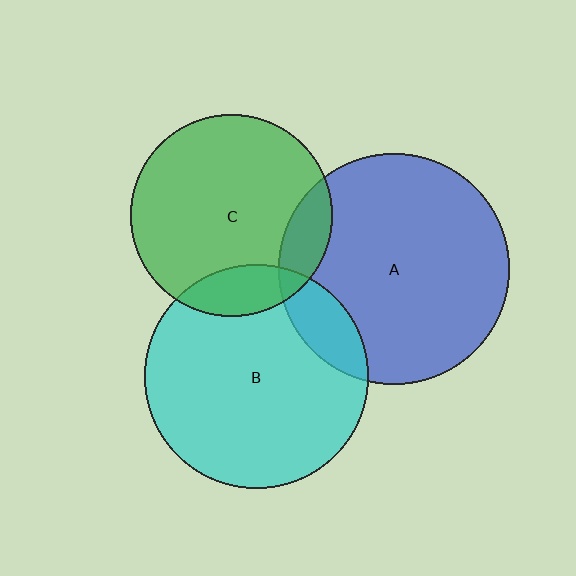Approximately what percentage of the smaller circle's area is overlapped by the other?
Approximately 15%.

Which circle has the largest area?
Circle A (blue).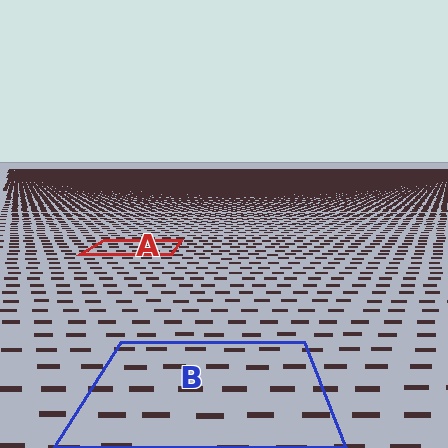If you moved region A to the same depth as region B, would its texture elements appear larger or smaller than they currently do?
They would appear larger. At a closer depth, the same texture elements are projected at a bigger on-screen size.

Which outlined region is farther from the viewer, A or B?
Region A is farther from the viewer — the texture elements inside it appear smaller and more densely packed.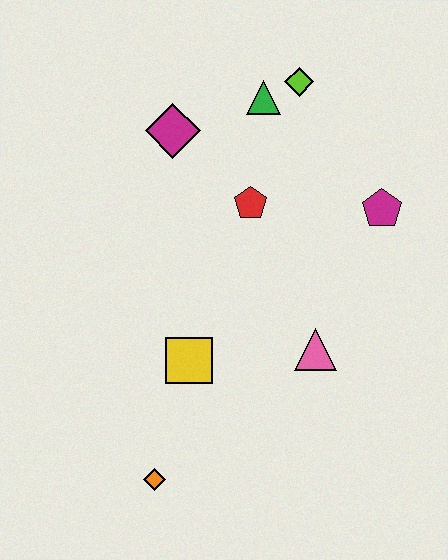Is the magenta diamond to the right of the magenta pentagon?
No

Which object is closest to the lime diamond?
The green triangle is closest to the lime diamond.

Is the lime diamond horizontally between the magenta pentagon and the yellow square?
Yes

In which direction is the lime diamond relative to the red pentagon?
The lime diamond is above the red pentagon.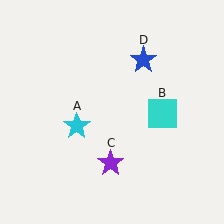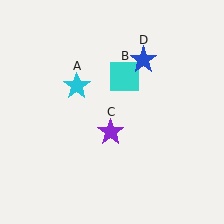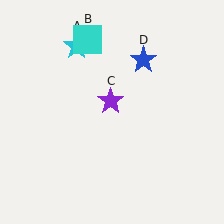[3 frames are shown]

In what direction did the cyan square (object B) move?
The cyan square (object B) moved up and to the left.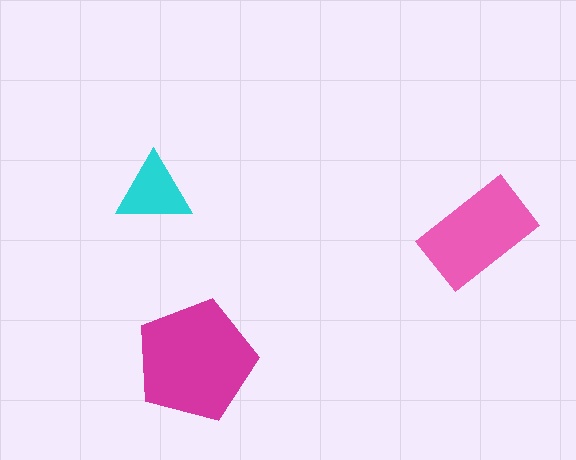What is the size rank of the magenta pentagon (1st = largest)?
1st.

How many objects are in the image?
There are 3 objects in the image.